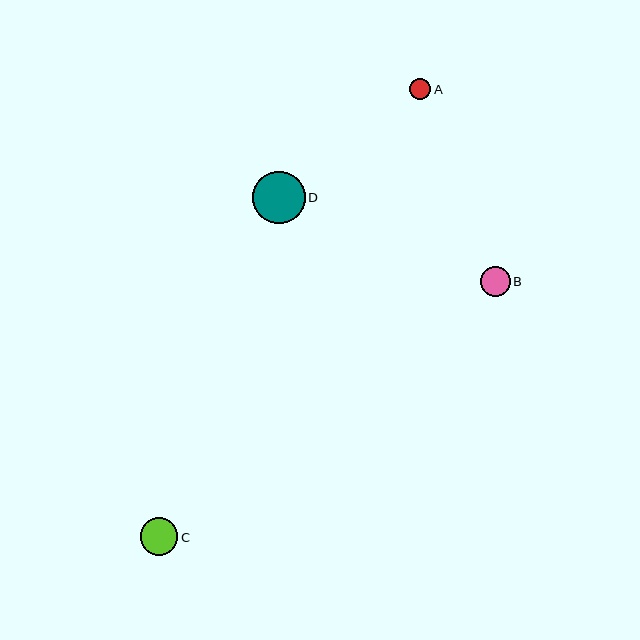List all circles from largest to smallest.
From largest to smallest: D, C, B, A.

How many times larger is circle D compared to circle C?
Circle D is approximately 1.4 times the size of circle C.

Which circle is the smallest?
Circle A is the smallest with a size of approximately 21 pixels.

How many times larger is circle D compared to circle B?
Circle D is approximately 1.7 times the size of circle B.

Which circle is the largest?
Circle D is the largest with a size of approximately 52 pixels.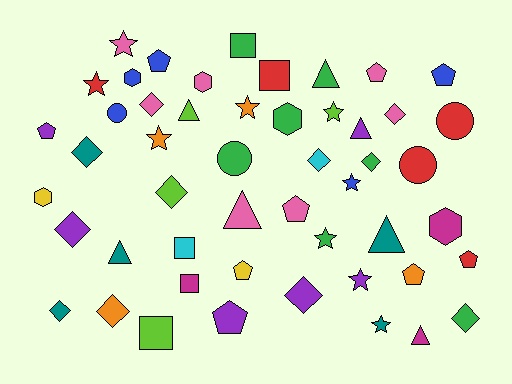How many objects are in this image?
There are 50 objects.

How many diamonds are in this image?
There are 11 diamonds.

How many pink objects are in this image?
There are 7 pink objects.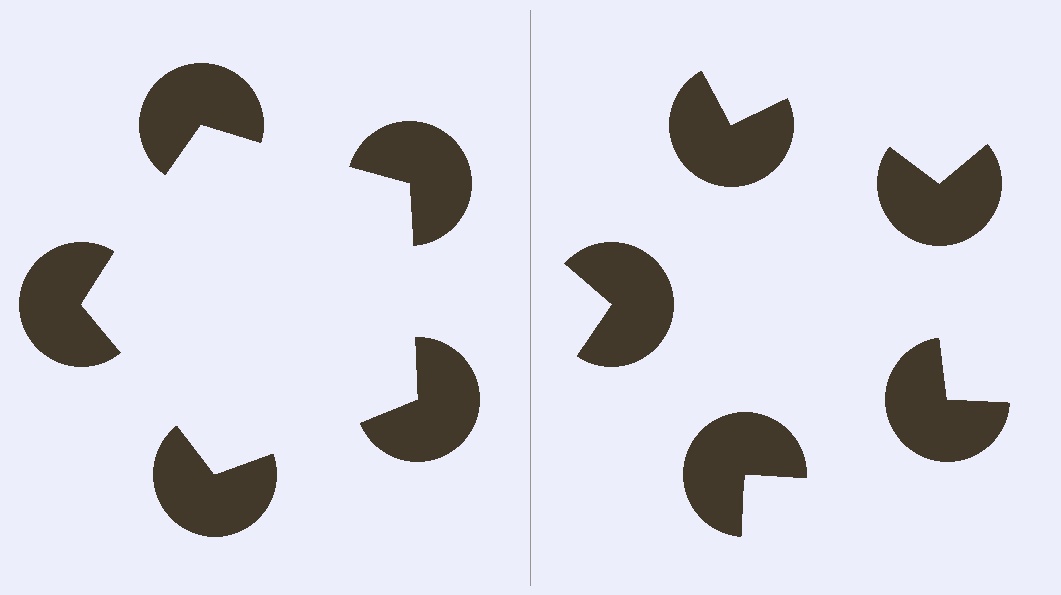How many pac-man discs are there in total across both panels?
10 — 5 on each side.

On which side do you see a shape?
An illusory pentagon appears on the left side. On the right side the wedge cuts are rotated, so no coherent shape forms.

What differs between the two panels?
The pac-man discs are positioned identically on both sides; only the wedge orientations differ. On the left they align to a pentagon; on the right they are misaligned.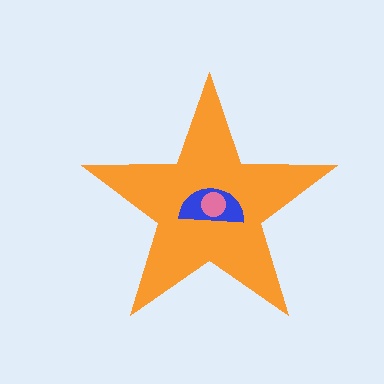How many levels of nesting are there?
3.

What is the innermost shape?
The pink circle.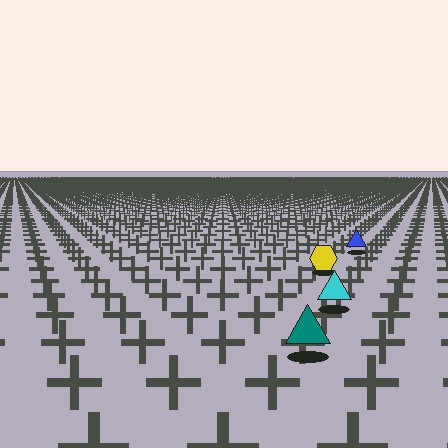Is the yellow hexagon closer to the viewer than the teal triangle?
No. The teal triangle is closer — you can tell from the texture gradient: the ground texture is coarser near it.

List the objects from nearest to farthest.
From nearest to farthest: the teal triangle, the cyan triangle, the yellow hexagon, the blue triangle.